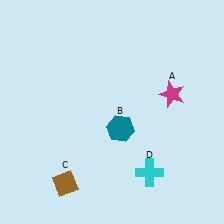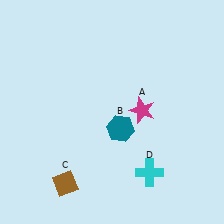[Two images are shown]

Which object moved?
The magenta star (A) moved left.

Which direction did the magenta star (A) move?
The magenta star (A) moved left.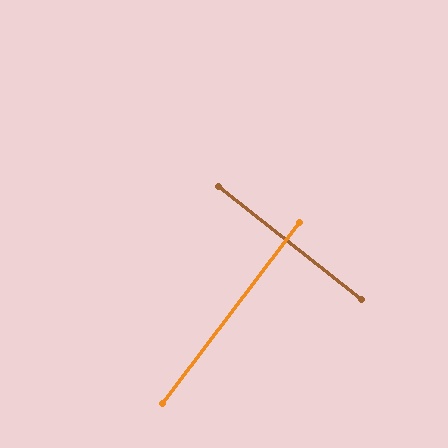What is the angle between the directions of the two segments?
Approximately 89 degrees.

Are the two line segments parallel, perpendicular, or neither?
Perpendicular — they meet at approximately 89°.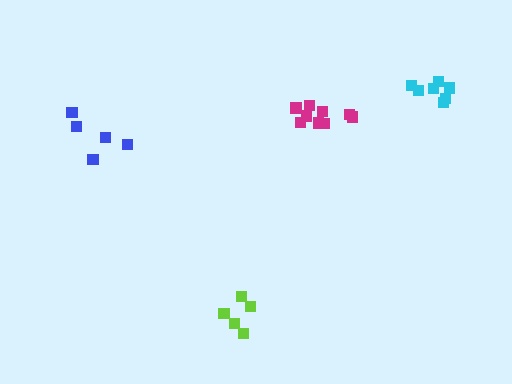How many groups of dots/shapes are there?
There are 4 groups.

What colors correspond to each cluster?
The clusters are colored: magenta, lime, cyan, blue.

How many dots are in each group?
Group 1: 9 dots, Group 2: 5 dots, Group 3: 7 dots, Group 4: 5 dots (26 total).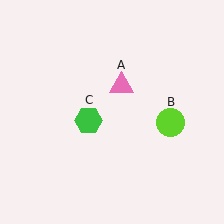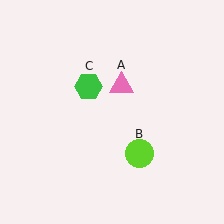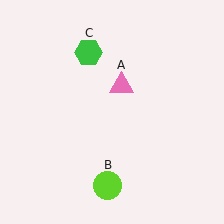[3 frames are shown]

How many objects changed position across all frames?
2 objects changed position: lime circle (object B), green hexagon (object C).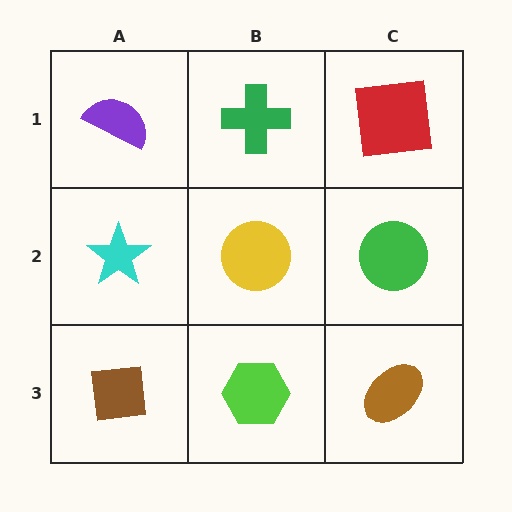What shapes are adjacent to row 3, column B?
A yellow circle (row 2, column B), a brown square (row 3, column A), a brown ellipse (row 3, column C).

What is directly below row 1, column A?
A cyan star.